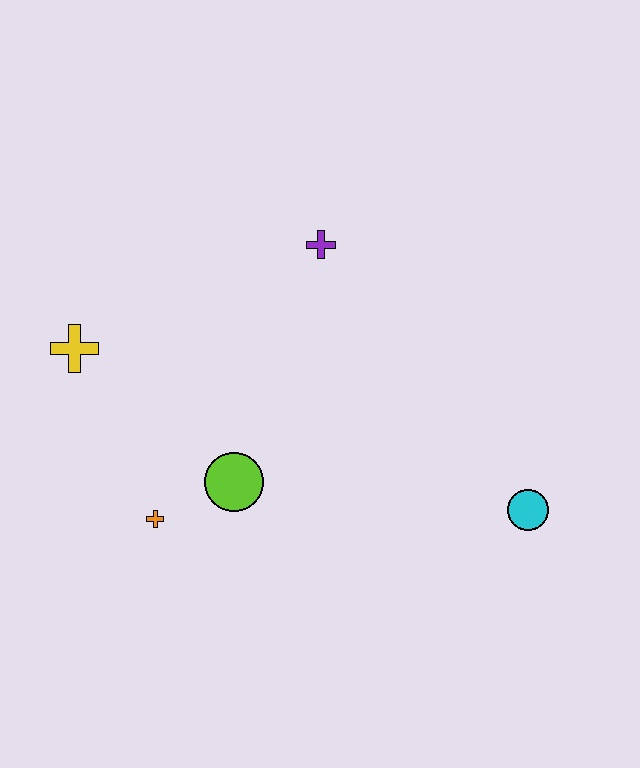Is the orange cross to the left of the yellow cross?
No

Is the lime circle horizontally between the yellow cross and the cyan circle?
Yes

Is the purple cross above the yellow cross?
Yes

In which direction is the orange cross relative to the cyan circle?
The orange cross is to the left of the cyan circle.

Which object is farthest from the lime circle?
The cyan circle is farthest from the lime circle.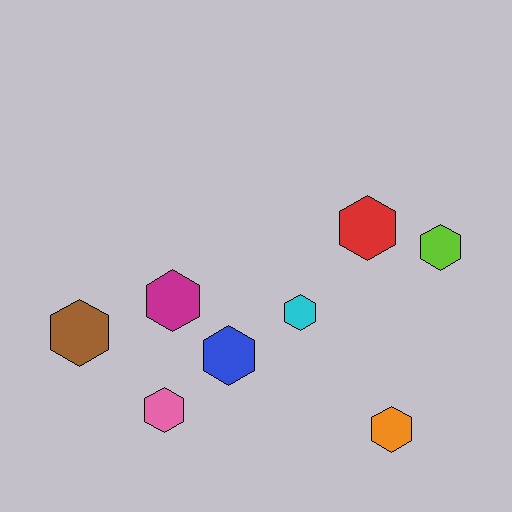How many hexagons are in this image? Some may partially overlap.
There are 8 hexagons.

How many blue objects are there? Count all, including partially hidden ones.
There is 1 blue object.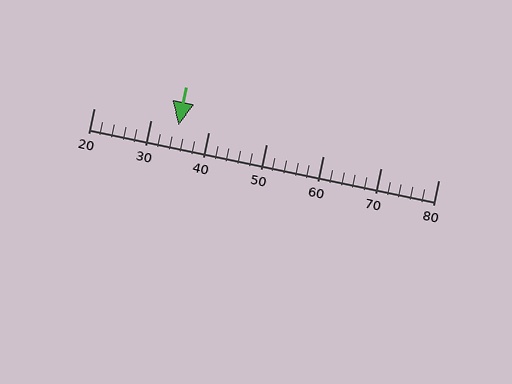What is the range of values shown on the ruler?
The ruler shows values from 20 to 80.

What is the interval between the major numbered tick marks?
The major tick marks are spaced 10 units apart.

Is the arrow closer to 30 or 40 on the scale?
The arrow is closer to 30.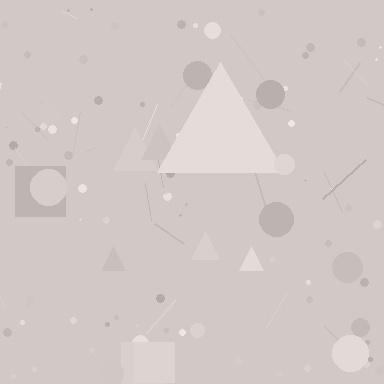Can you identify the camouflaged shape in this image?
The camouflaged shape is a triangle.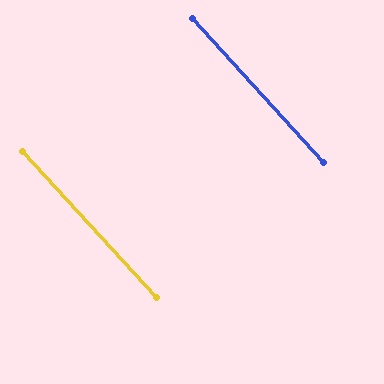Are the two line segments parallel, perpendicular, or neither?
Parallel — their directions differ by only 0.0°.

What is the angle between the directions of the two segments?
Approximately 0 degrees.